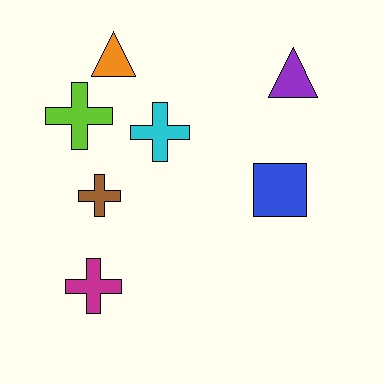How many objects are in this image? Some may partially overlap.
There are 7 objects.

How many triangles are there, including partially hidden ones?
There are 2 triangles.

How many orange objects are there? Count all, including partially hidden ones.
There is 1 orange object.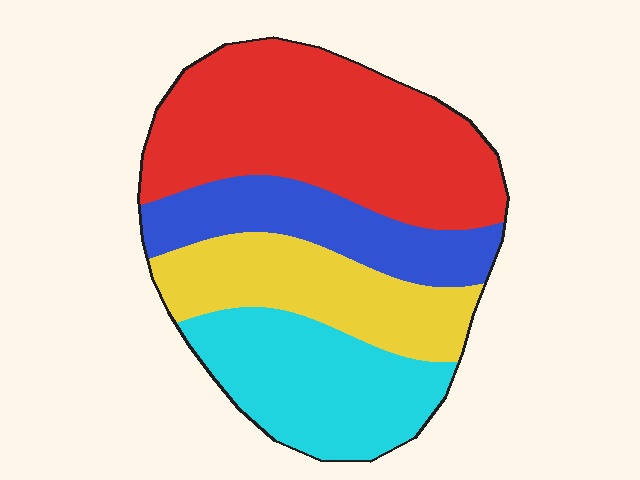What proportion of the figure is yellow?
Yellow covers about 20% of the figure.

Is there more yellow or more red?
Red.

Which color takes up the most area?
Red, at roughly 40%.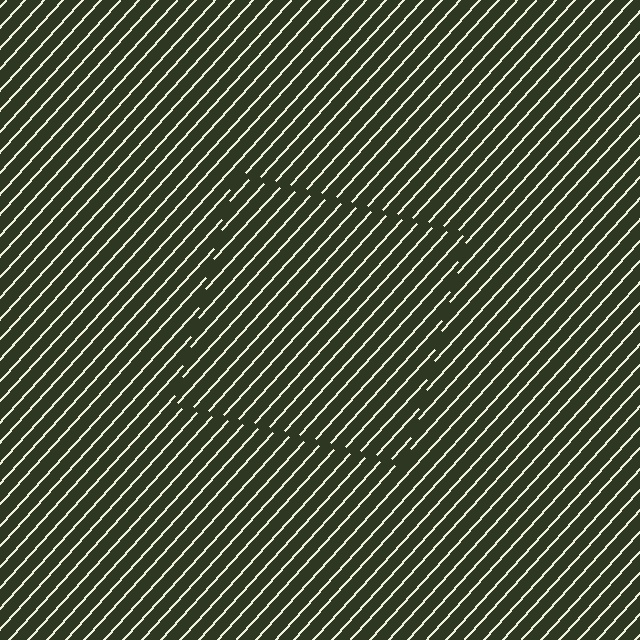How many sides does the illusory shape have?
4 sides — the line-ends trace a square.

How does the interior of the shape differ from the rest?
The interior of the shape contains the same grating, shifted by half a period — the contour is defined by the phase discontinuity where line-ends from the inner and outer gratings abut.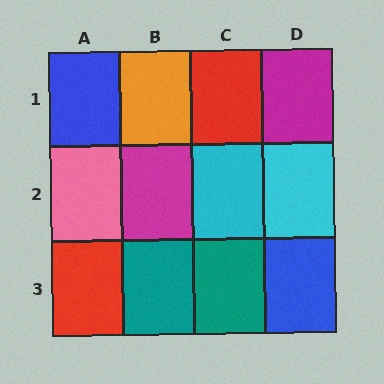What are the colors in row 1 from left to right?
Blue, orange, red, magenta.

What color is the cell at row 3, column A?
Red.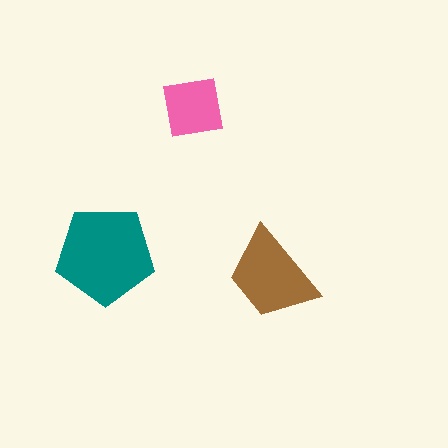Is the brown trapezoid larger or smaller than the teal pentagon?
Smaller.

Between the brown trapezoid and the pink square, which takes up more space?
The brown trapezoid.